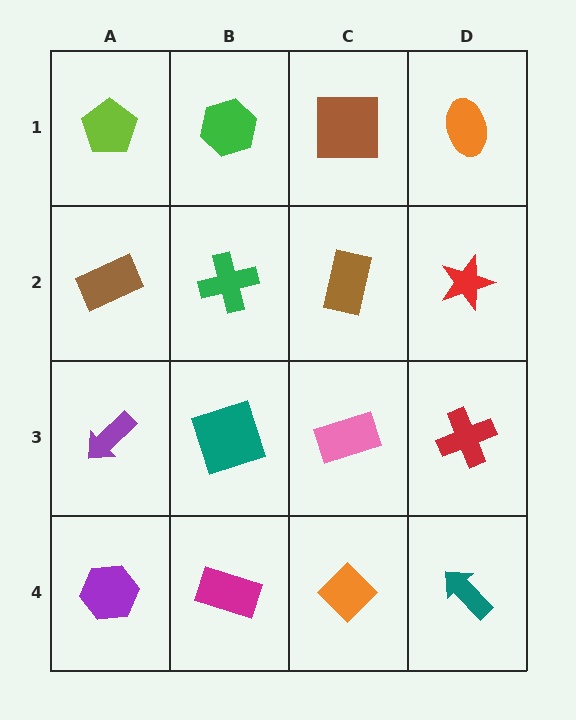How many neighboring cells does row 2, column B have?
4.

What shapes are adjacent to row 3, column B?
A green cross (row 2, column B), a magenta rectangle (row 4, column B), a purple arrow (row 3, column A), a pink rectangle (row 3, column C).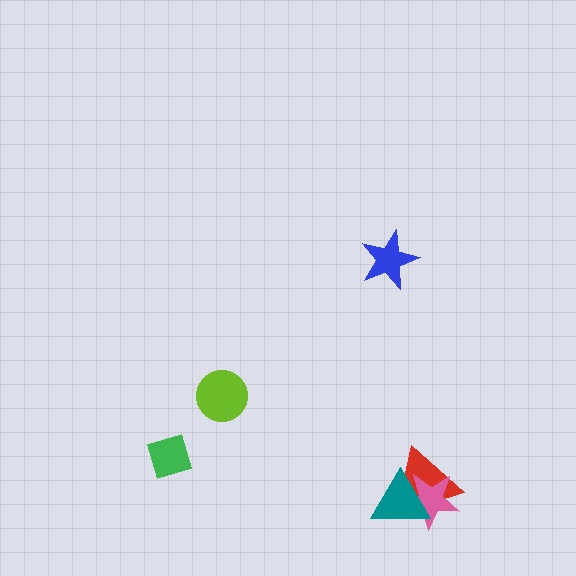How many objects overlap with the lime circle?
0 objects overlap with the lime circle.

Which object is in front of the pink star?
The teal triangle is in front of the pink star.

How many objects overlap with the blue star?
0 objects overlap with the blue star.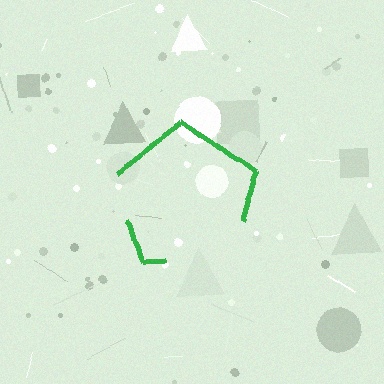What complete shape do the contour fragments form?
The contour fragments form a pentagon.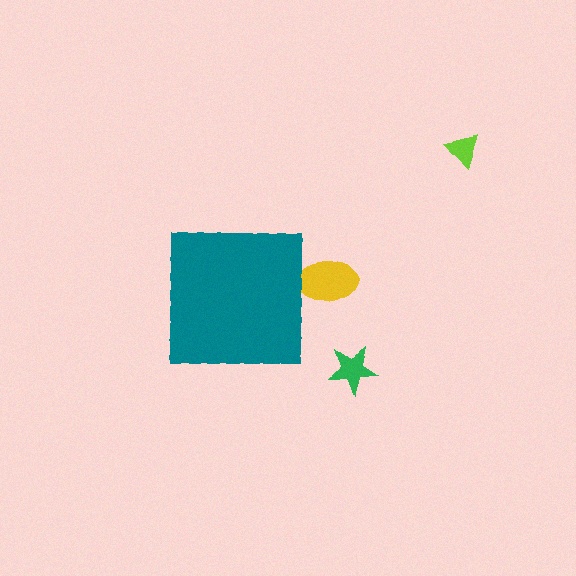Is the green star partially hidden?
No, the green star is fully visible.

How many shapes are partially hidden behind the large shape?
1 shape is partially hidden.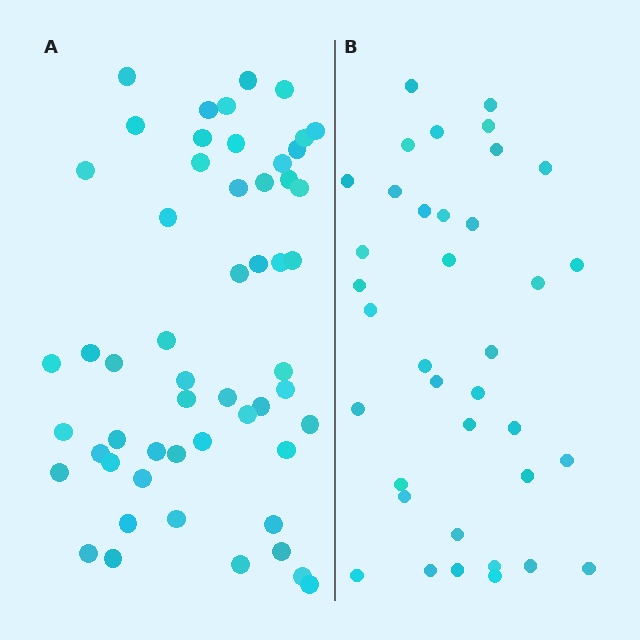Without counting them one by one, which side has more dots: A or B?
Region A (the left region) has more dots.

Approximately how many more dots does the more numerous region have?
Region A has approximately 15 more dots than region B.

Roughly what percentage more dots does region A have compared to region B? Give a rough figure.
About 45% more.